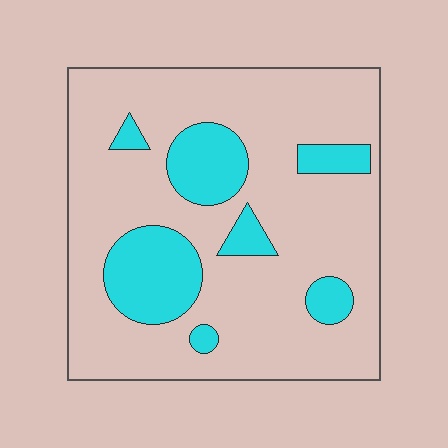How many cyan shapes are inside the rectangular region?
7.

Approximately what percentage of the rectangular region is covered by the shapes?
Approximately 20%.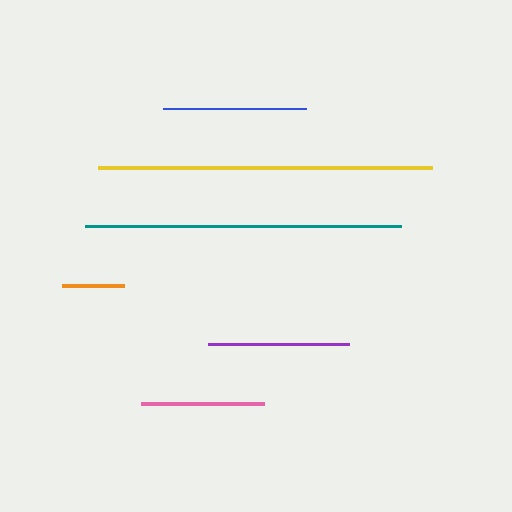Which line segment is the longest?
The yellow line is the longest at approximately 334 pixels.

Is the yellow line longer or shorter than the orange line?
The yellow line is longer than the orange line.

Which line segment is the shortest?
The orange line is the shortest at approximately 62 pixels.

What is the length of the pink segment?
The pink segment is approximately 123 pixels long.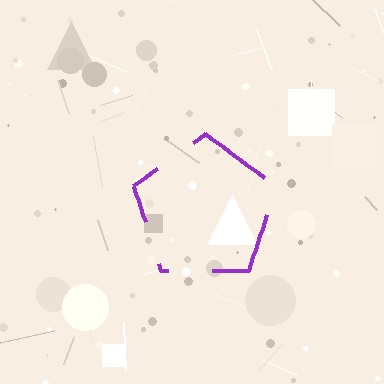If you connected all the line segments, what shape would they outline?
They would outline a pentagon.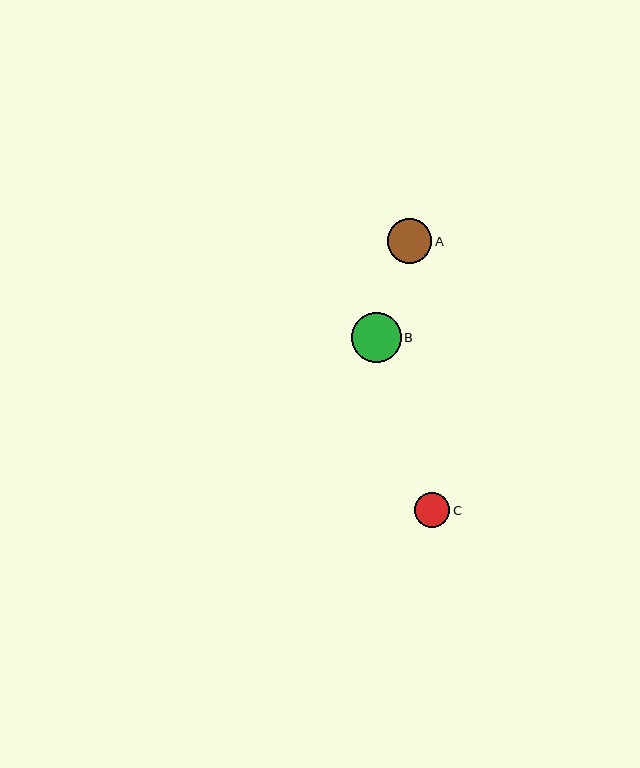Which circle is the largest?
Circle B is the largest with a size of approximately 50 pixels.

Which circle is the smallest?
Circle C is the smallest with a size of approximately 35 pixels.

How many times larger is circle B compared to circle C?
Circle B is approximately 1.4 times the size of circle C.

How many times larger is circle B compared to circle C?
Circle B is approximately 1.4 times the size of circle C.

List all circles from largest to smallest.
From largest to smallest: B, A, C.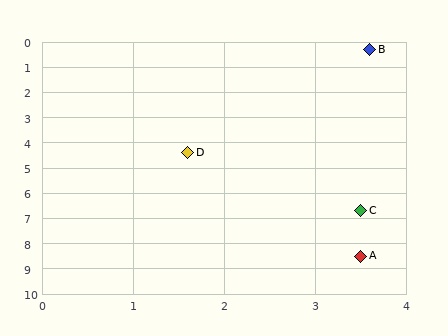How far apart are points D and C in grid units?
Points D and C are about 3.0 grid units apart.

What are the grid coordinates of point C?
Point C is at approximately (3.5, 6.7).